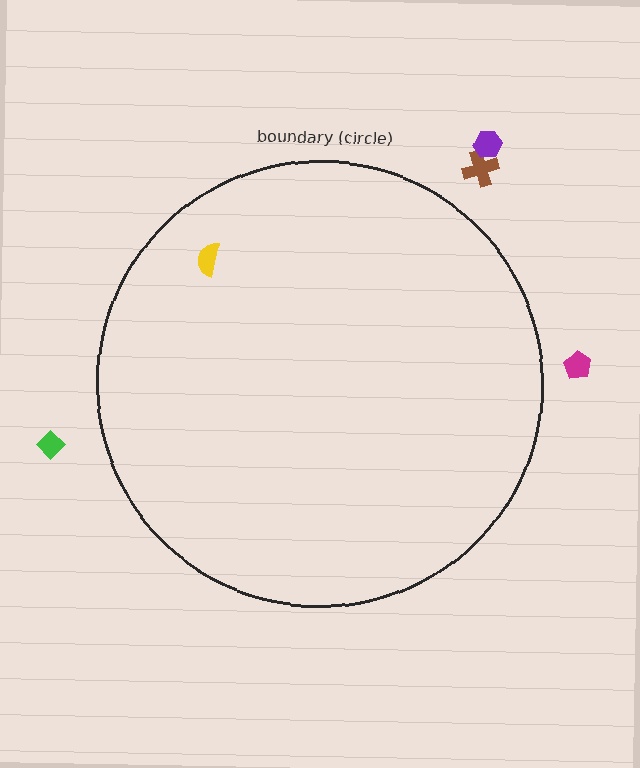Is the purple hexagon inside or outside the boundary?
Outside.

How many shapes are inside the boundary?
1 inside, 4 outside.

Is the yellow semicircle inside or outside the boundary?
Inside.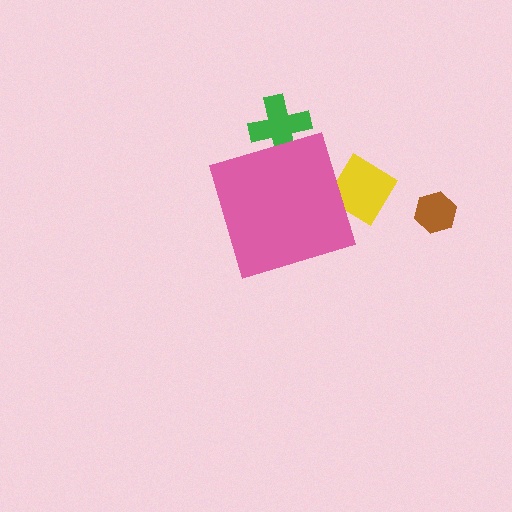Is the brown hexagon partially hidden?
No, the brown hexagon is fully visible.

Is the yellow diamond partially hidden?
Yes, the yellow diamond is partially hidden behind the pink diamond.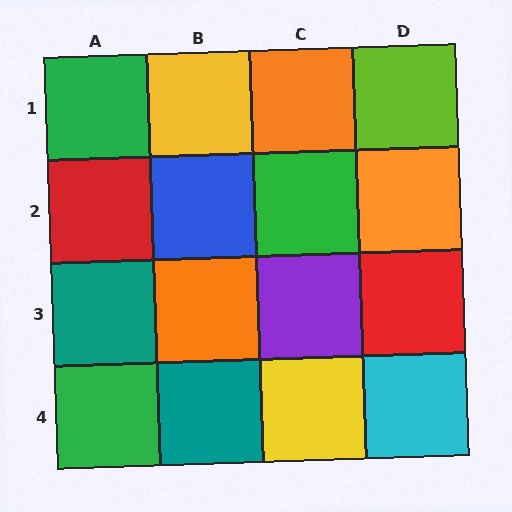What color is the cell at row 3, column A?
Teal.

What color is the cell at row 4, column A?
Green.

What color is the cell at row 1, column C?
Orange.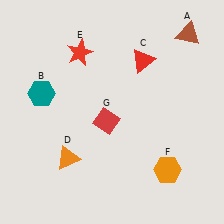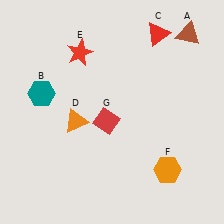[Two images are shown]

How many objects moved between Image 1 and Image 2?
2 objects moved between the two images.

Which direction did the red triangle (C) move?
The red triangle (C) moved up.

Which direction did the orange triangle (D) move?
The orange triangle (D) moved up.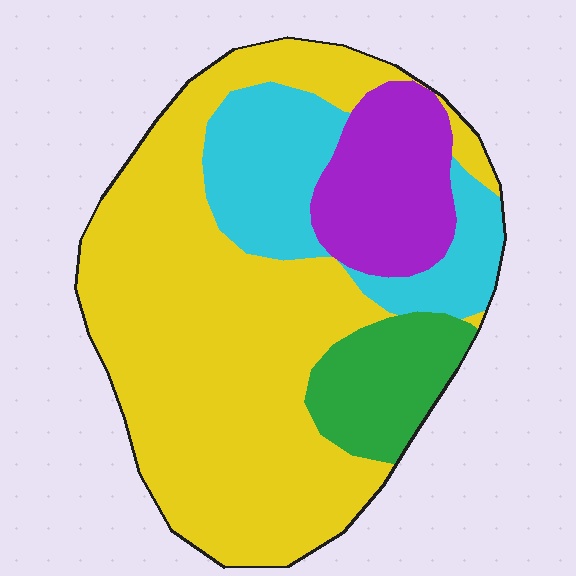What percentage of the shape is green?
Green takes up less than a sixth of the shape.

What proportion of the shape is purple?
Purple covers 14% of the shape.